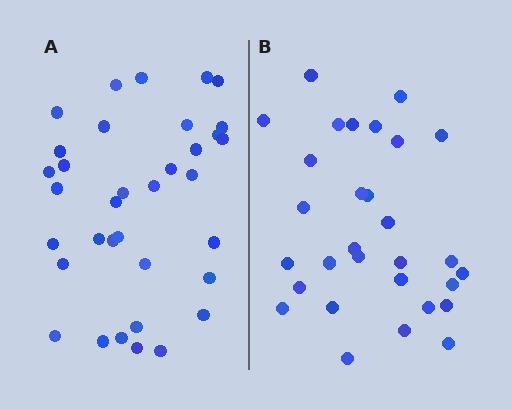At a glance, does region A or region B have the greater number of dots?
Region A (the left region) has more dots.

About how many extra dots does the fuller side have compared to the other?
Region A has about 5 more dots than region B.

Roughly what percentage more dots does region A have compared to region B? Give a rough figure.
About 15% more.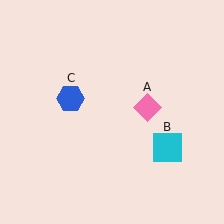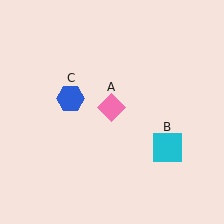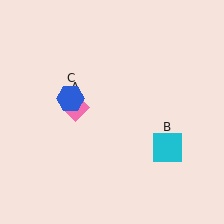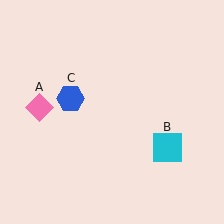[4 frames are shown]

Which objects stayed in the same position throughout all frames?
Cyan square (object B) and blue hexagon (object C) remained stationary.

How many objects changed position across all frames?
1 object changed position: pink diamond (object A).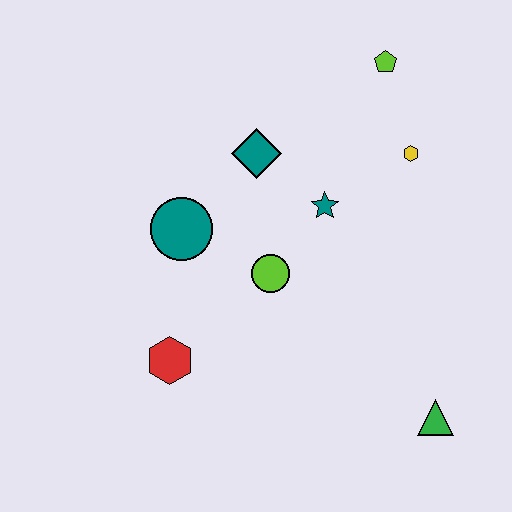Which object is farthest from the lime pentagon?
The red hexagon is farthest from the lime pentagon.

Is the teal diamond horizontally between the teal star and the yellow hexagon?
No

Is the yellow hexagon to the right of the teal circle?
Yes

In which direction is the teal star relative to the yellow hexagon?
The teal star is to the left of the yellow hexagon.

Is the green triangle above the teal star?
No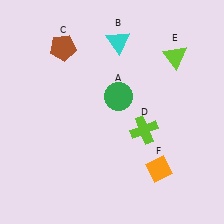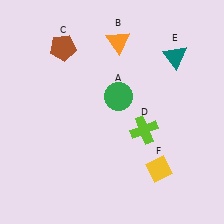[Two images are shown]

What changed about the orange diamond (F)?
In Image 1, F is orange. In Image 2, it changed to yellow.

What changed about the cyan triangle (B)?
In Image 1, B is cyan. In Image 2, it changed to orange.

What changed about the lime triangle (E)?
In Image 1, E is lime. In Image 2, it changed to teal.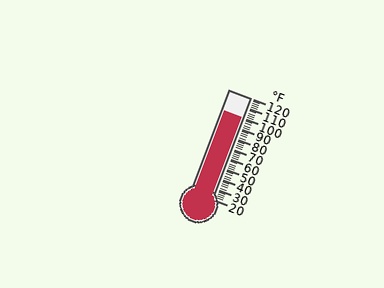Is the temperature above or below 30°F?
The temperature is above 30°F.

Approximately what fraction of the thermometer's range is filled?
The thermometer is filled to approximately 80% of its range.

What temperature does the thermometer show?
The thermometer shows approximately 100°F.